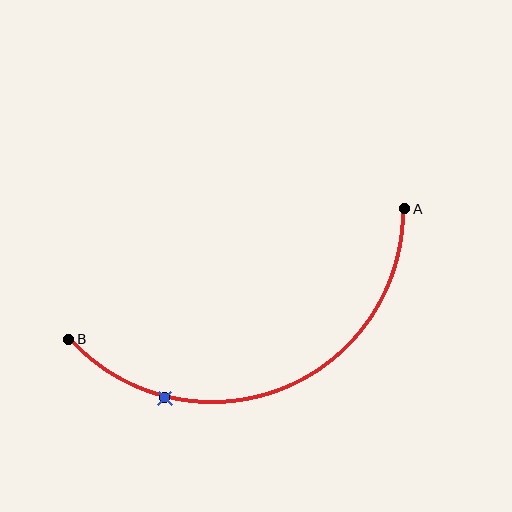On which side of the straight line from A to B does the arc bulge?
The arc bulges below the straight line connecting A and B.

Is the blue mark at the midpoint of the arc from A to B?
No. The blue mark lies on the arc but is closer to endpoint B. The arc midpoint would be at the point on the curve equidistant along the arc from both A and B.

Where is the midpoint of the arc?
The arc midpoint is the point on the curve farthest from the straight line joining A and B. It sits below that line.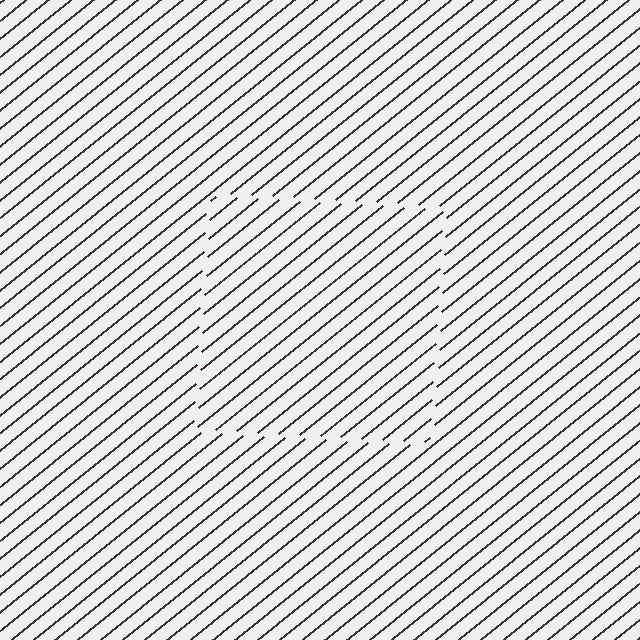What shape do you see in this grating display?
An illusory square. The interior of the shape contains the same grating, shifted by half a period — the contour is defined by the phase discontinuity where line-ends from the inner and outer gratings abut.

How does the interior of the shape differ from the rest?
The interior of the shape contains the same grating, shifted by half a period — the contour is defined by the phase discontinuity where line-ends from the inner and outer gratings abut.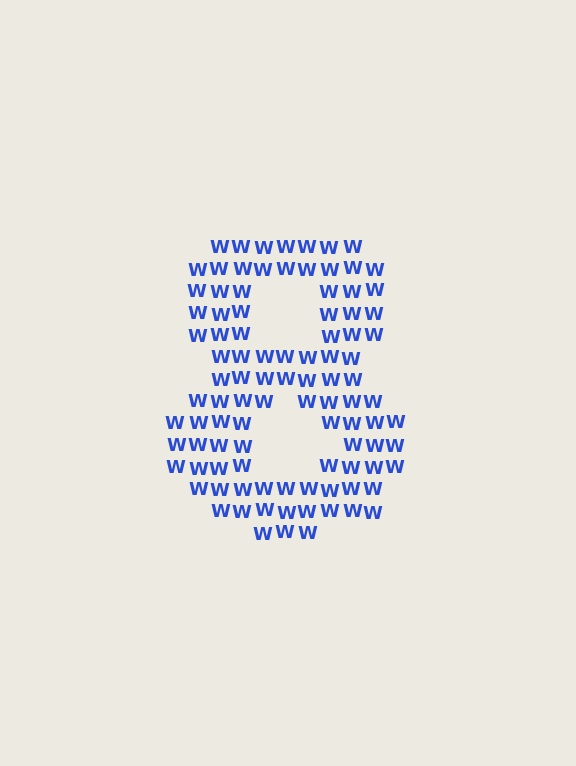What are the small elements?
The small elements are letter W's.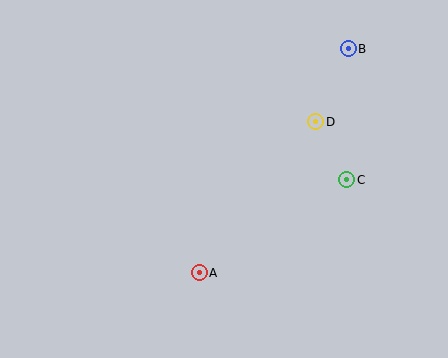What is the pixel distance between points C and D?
The distance between C and D is 66 pixels.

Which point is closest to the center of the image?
Point A at (199, 273) is closest to the center.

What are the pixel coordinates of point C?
Point C is at (347, 180).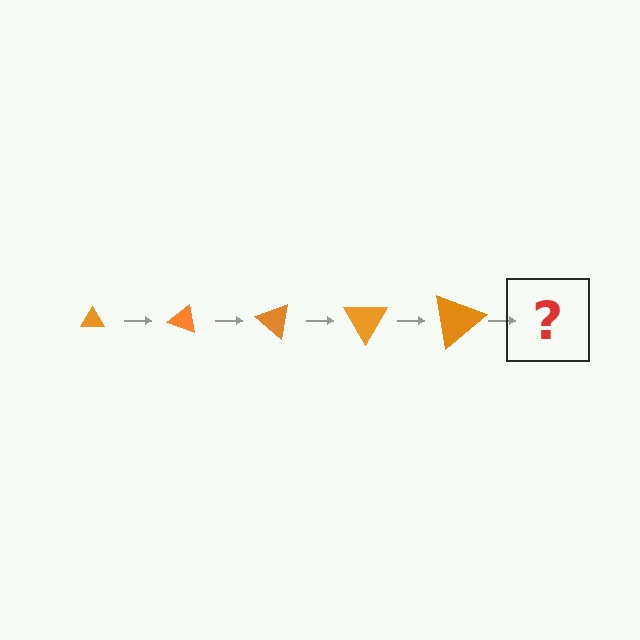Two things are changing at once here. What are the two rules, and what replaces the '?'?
The two rules are that the triangle grows larger each step and it rotates 20 degrees each step. The '?' should be a triangle, larger than the previous one and rotated 100 degrees from the start.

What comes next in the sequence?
The next element should be a triangle, larger than the previous one and rotated 100 degrees from the start.